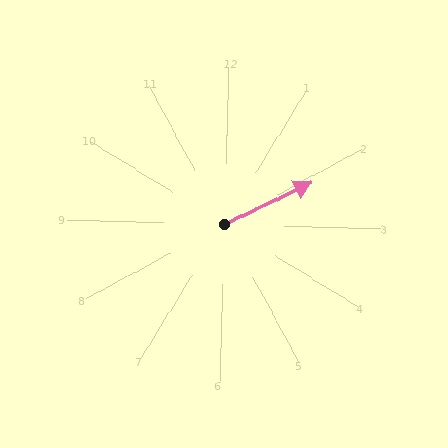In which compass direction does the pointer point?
Northeast.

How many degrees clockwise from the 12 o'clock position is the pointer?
Approximately 63 degrees.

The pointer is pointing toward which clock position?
Roughly 2 o'clock.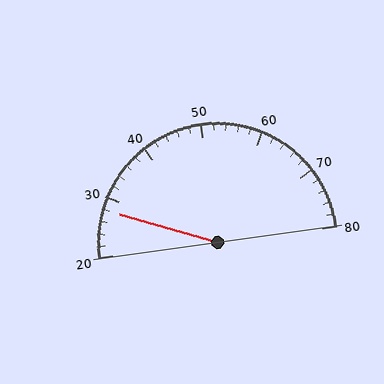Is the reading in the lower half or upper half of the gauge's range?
The reading is in the lower half of the range (20 to 80).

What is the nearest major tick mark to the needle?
The nearest major tick mark is 30.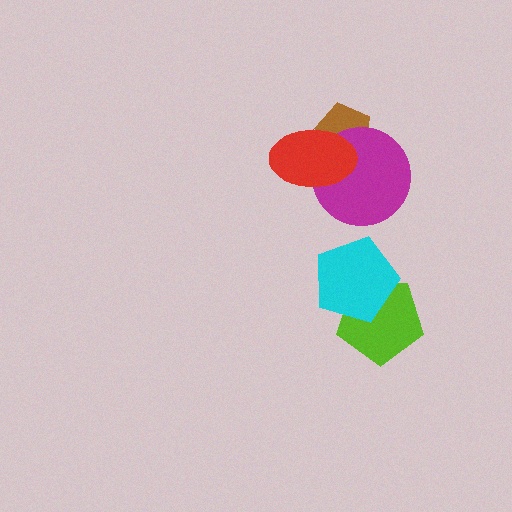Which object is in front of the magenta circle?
The red ellipse is in front of the magenta circle.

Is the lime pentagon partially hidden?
Yes, it is partially covered by another shape.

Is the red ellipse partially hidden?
No, no other shape covers it.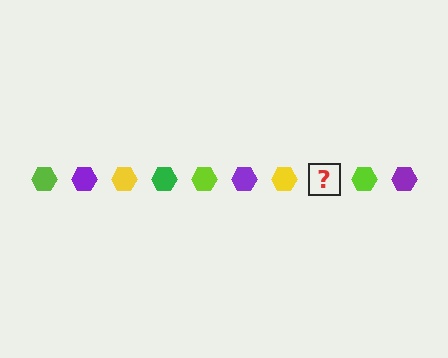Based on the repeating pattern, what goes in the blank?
The blank should be a green hexagon.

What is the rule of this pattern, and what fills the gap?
The rule is that the pattern cycles through lime, purple, yellow, green hexagons. The gap should be filled with a green hexagon.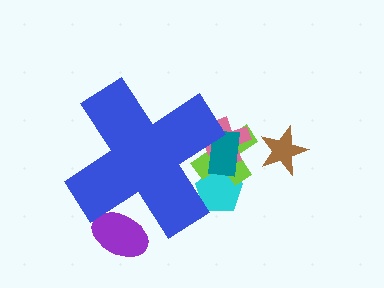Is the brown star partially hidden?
No, the brown star is fully visible.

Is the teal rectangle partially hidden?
Yes, the teal rectangle is partially hidden behind the blue cross.